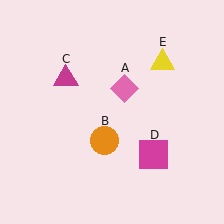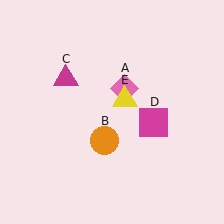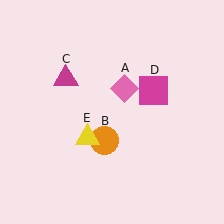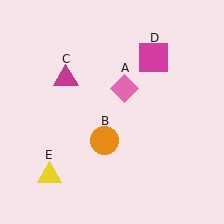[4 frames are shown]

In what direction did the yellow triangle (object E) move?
The yellow triangle (object E) moved down and to the left.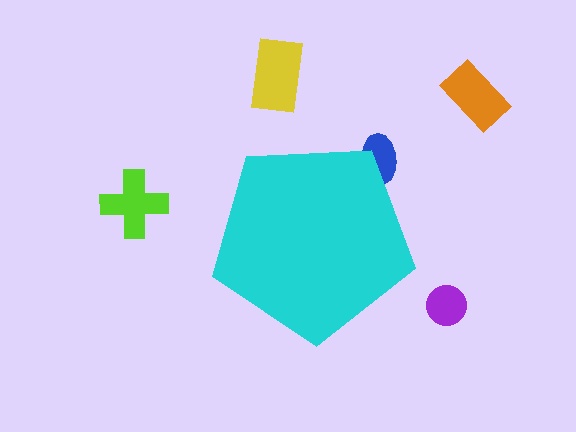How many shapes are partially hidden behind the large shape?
1 shape is partially hidden.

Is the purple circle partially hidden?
No, the purple circle is fully visible.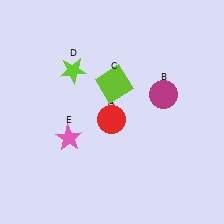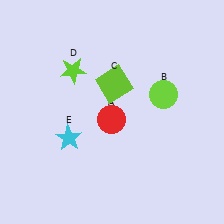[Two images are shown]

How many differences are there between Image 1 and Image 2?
There are 2 differences between the two images.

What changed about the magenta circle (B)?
In Image 1, B is magenta. In Image 2, it changed to lime.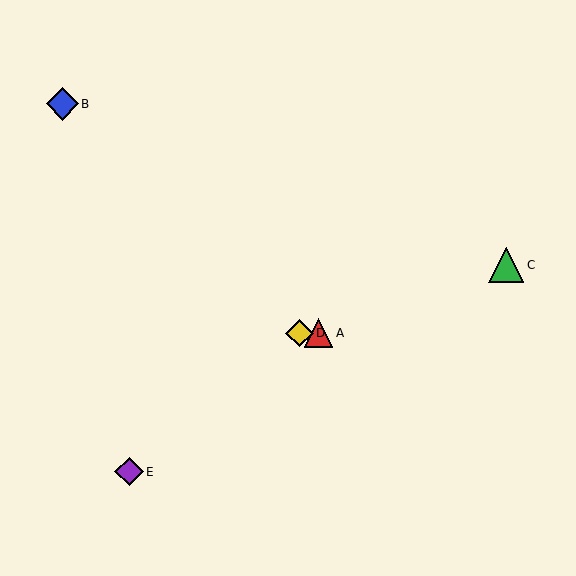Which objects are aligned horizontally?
Objects A, D are aligned horizontally.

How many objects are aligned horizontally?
2 objects (A, D) are aligned horizontally.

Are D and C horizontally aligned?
No, D is at y≈333 and C is at y≈265.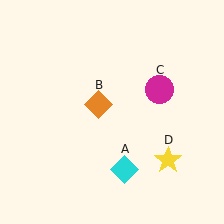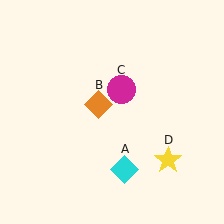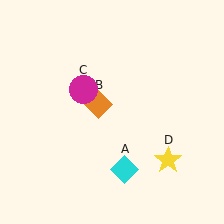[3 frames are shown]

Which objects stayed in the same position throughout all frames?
Cyan diamond (object A) and orange diamond (object B) and yellow star (object D) remained stationary.